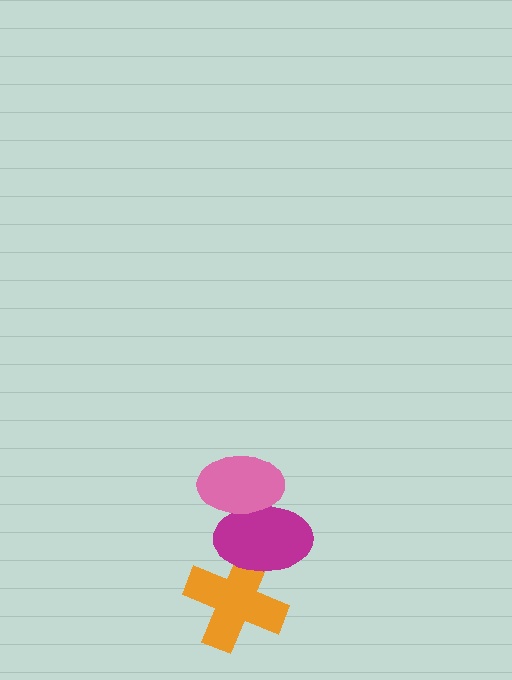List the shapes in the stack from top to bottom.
From top to bottom: the pink ellipse, the magenta ellipse, the orange cross.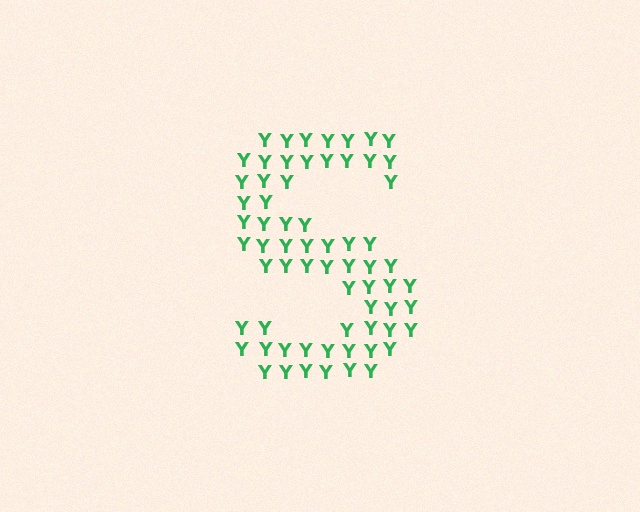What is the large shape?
The large shape is the letter S.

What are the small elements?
The small elements are letter Y's.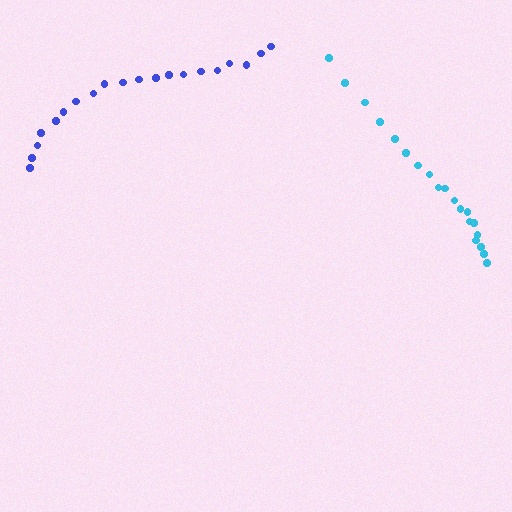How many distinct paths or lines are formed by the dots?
There are 2 distinct paths.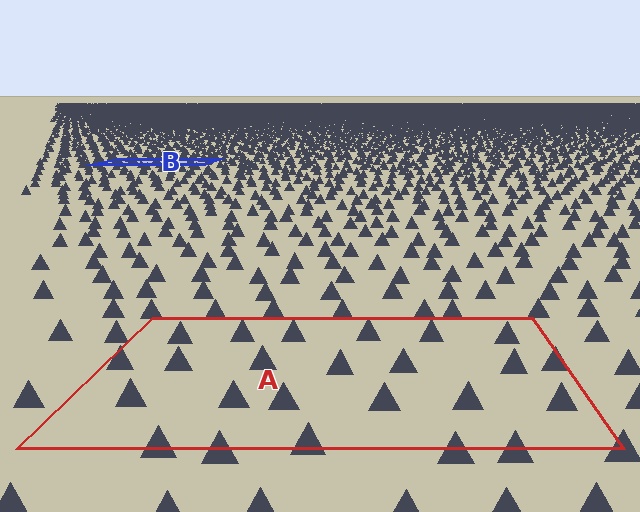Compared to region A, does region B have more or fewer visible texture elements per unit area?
Region B has more texture elements per unit area — they are packed more densely because it is farther away.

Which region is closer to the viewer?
Region A is closer. The texture elements there are larger and more spread out.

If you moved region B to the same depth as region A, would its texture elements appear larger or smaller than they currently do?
They would appear larger. At a closer depth, the same texture elements are projected at a bigger on-screen size.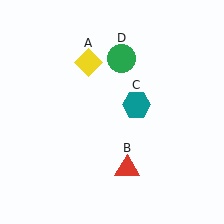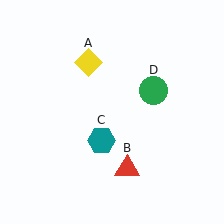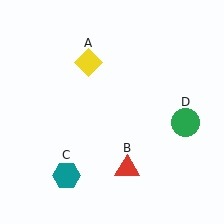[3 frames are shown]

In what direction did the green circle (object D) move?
The green circle (object D) moved down and to the right.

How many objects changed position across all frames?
2 objects changed position: teal hexagon (object C), green circle (object D).